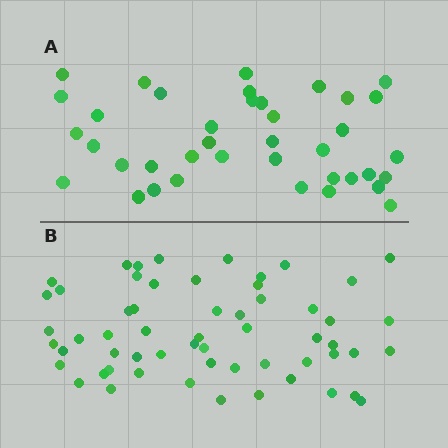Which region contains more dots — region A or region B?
Region B (the bottom region) has more dots.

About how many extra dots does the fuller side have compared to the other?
Region B has approximately 20 more dots than region A.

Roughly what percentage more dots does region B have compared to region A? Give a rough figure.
About 50% more.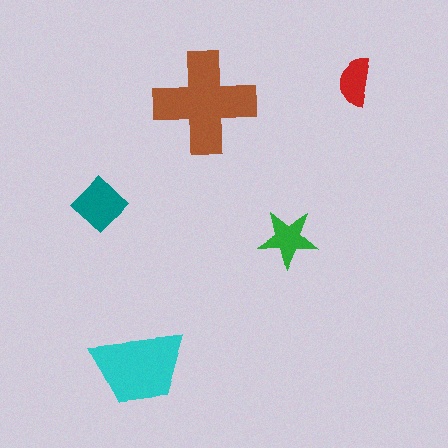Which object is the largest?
The brown cross.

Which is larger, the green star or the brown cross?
The brown cross.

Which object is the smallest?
The red semicircle.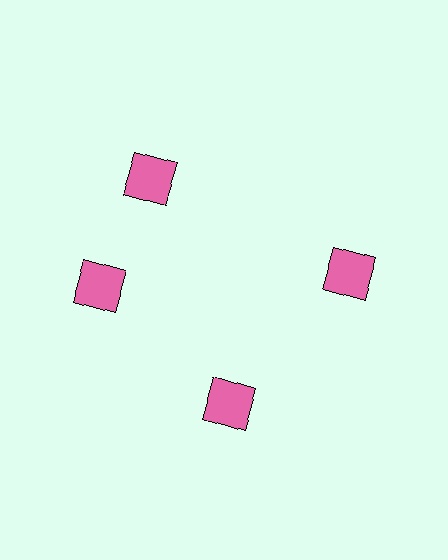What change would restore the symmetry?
The symmetry would be restored by rotating it back into even spacing with its neighbors so that all 4 squares sit at equal angles and equal distance from the center.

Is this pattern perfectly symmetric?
No. The 4 pink squares are arranged in a ring, but one element near the 12 o'clock position is rotated out of alignment along the ring, breaking the 4-fold rotational symmetry.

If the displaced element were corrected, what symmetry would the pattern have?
It would have 4-fold rotational symmetry — the pattern would map onto itself every 90 degrees.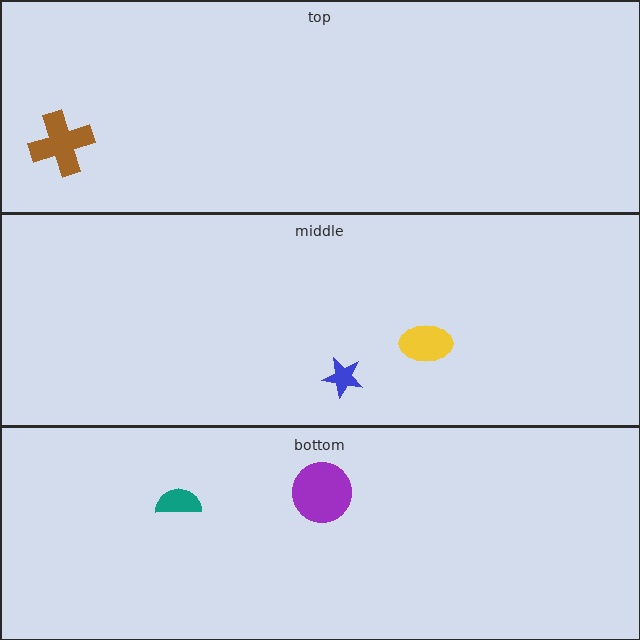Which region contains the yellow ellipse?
The middle region.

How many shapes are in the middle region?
2.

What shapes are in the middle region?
The yellow ellipse, the blue star.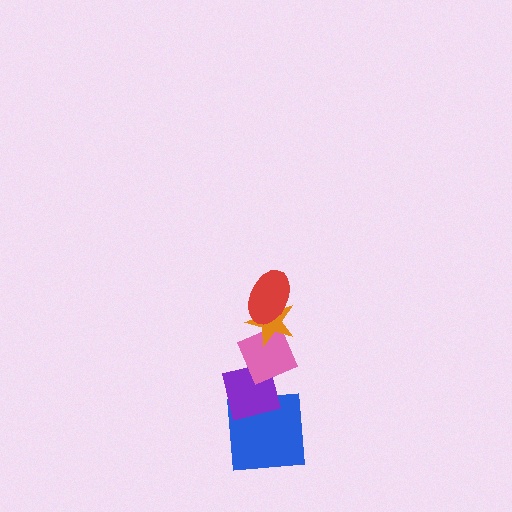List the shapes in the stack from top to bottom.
From top to bottom: the red ellipse, the orange star, the pink diamond, the purple square, the blue square.